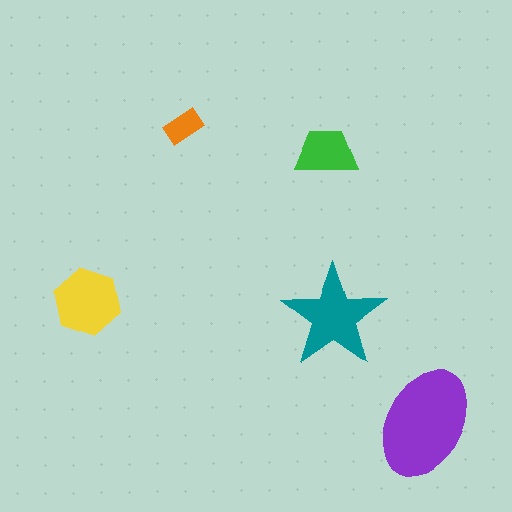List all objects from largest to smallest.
The purple ellipse, the teal star, the yellow hexagon, the green trapezoid, the orange rectangle.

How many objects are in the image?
There are 5 objects in the image.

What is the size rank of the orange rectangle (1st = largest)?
5th.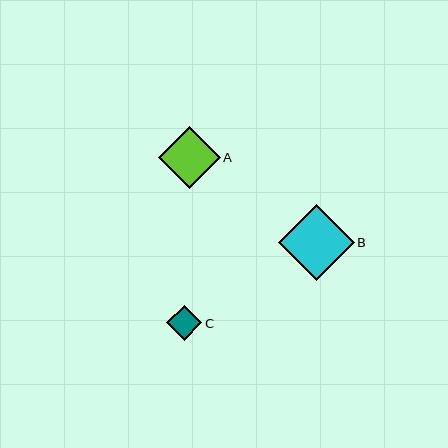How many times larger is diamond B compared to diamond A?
Diamond B is approximately 1.2 times the size of diamond A.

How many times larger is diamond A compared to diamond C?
Diamond A is approximately 1.8 times the size of diamond C.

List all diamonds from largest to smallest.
From largest to smallest: B, A, C.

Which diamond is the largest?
Diamond B is the largest with a size of approximately 75 pixels.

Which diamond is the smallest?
Diamond C is the smallest with a size of approximately 35 pixels.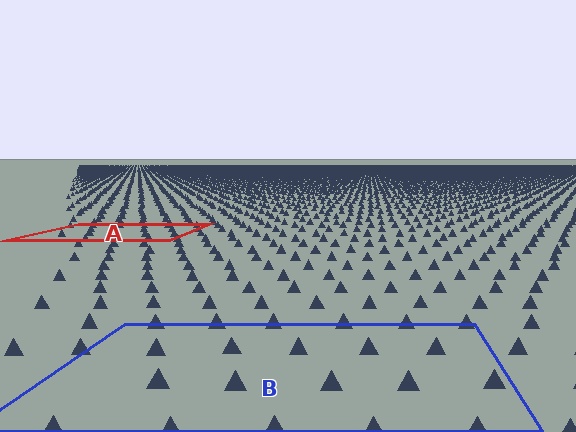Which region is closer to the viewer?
Region B is closer. The texture elements there are larger and more spread out.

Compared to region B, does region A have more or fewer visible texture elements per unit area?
Region A has more texture elements per unit area — they are packed more densely because it is farther away.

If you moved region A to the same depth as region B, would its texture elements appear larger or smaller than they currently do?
They would appear larger. At a closer depth, the same texture elements are projected at a bigger on-screen size.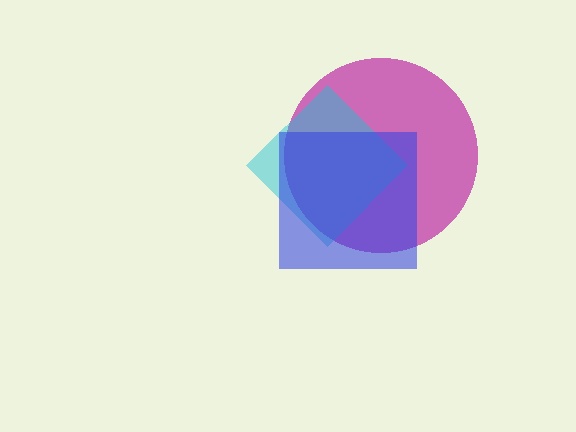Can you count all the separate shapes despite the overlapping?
Yes, there are 3 separate shapes.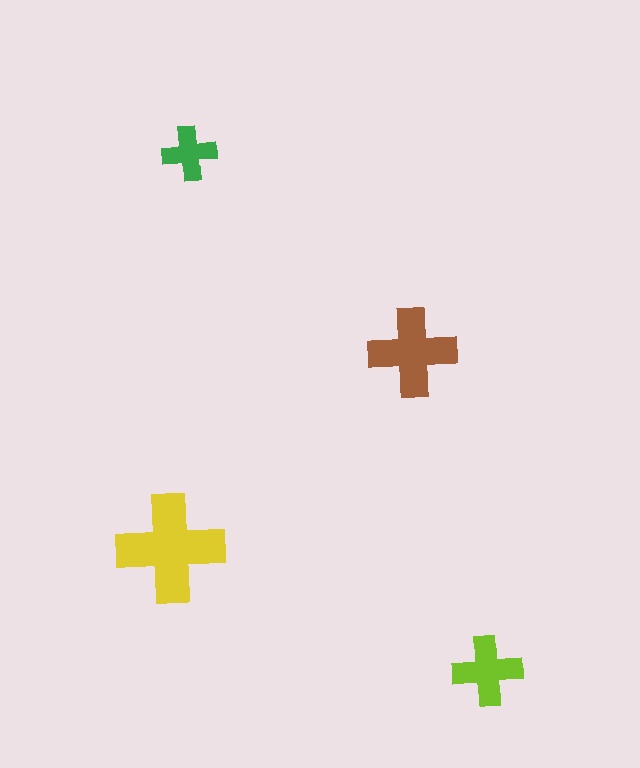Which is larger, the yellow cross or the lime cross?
The yellow one.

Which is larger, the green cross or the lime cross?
The lime one.